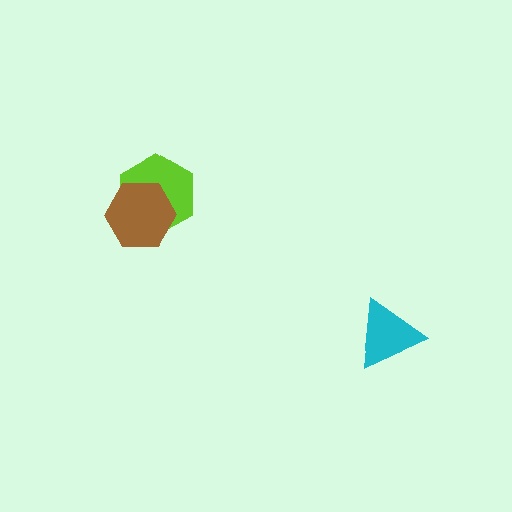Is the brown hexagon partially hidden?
No, no other shape covers it.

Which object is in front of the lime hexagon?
The brown hexagon is in front of the lime hexagon.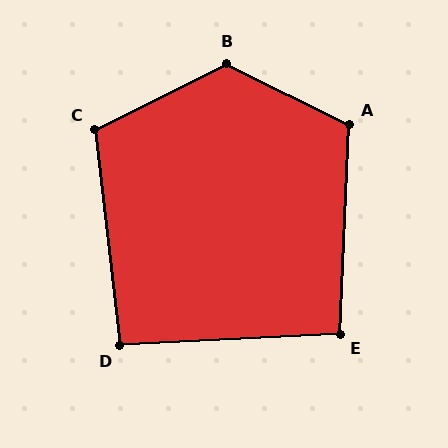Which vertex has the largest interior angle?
B, at approximately 127 degrees.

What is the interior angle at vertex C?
Approximately 110 degrees (obtuse).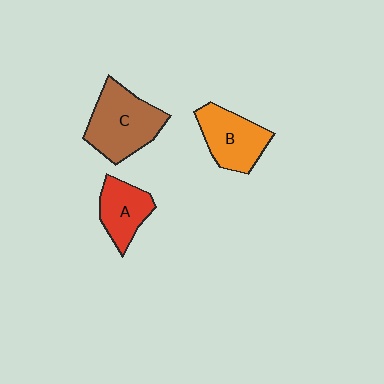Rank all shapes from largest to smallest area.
From largest to smallest: C (brown), B (orange), A (red).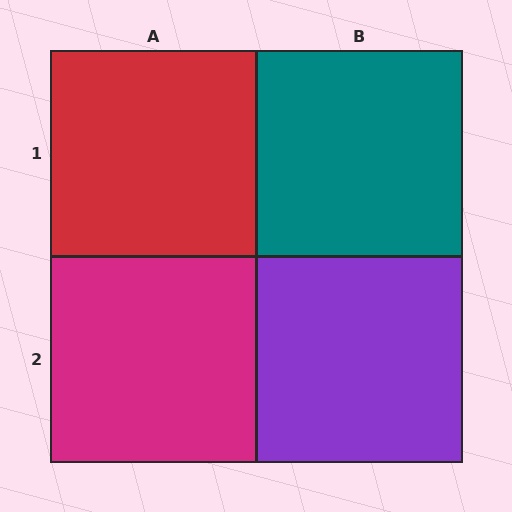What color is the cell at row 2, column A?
Magenta.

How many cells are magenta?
1 cell is magenta.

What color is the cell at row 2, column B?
Purple.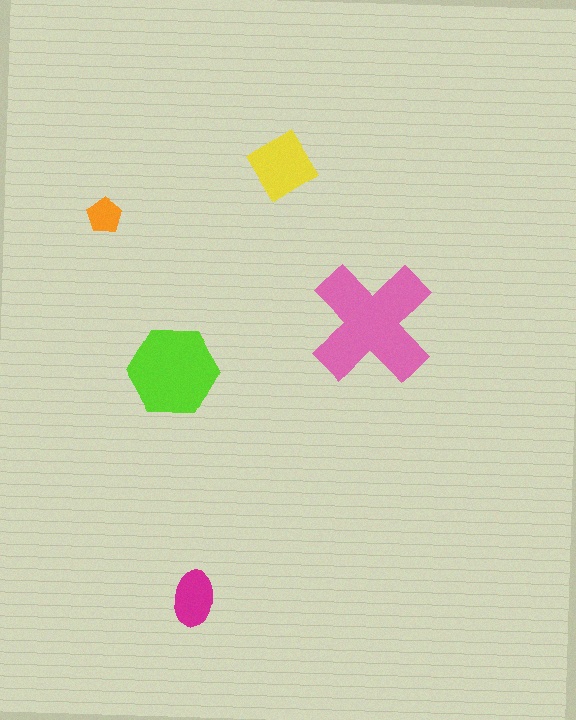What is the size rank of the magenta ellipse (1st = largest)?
4th.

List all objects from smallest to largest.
The orange pentagon, the magenta ellipse, the yellow diamond, the lime hexagon, the pink cross.